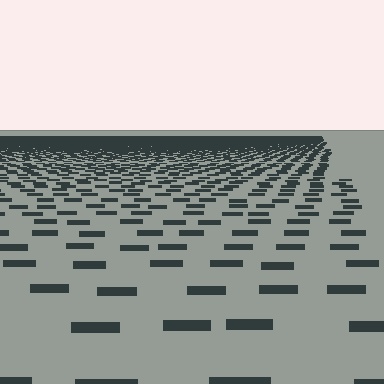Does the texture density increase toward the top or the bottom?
Density increases toward the top.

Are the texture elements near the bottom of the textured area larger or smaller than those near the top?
Larger. Near the bottom, elements are closer to the viewer and appear at a bigger on-screen size.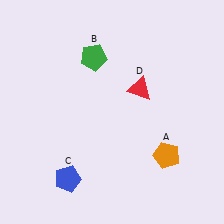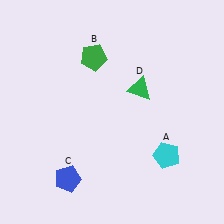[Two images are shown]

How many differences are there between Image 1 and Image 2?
There are 2 differences between the two images.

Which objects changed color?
A changed from orange to cyan. D changed from red to green.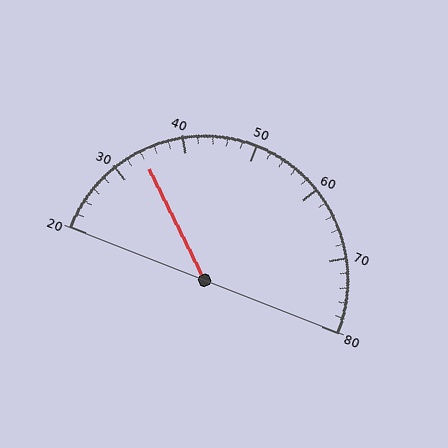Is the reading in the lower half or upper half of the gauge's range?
The reading is in the lower half of the range (20 to 80).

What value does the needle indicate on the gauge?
The needle indicates approximately 34.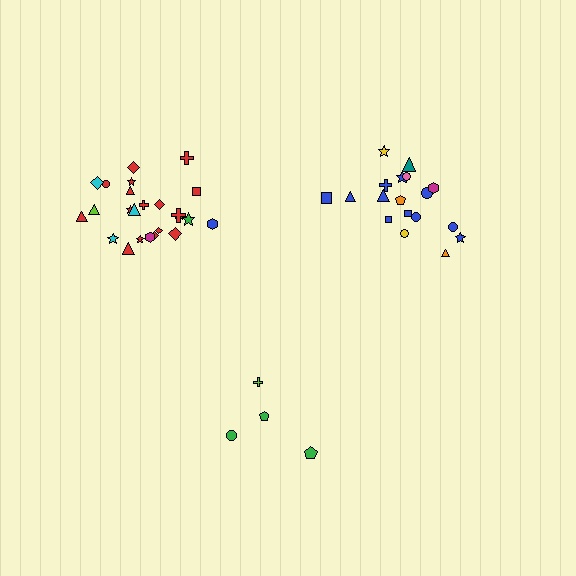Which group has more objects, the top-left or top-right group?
The top-left group.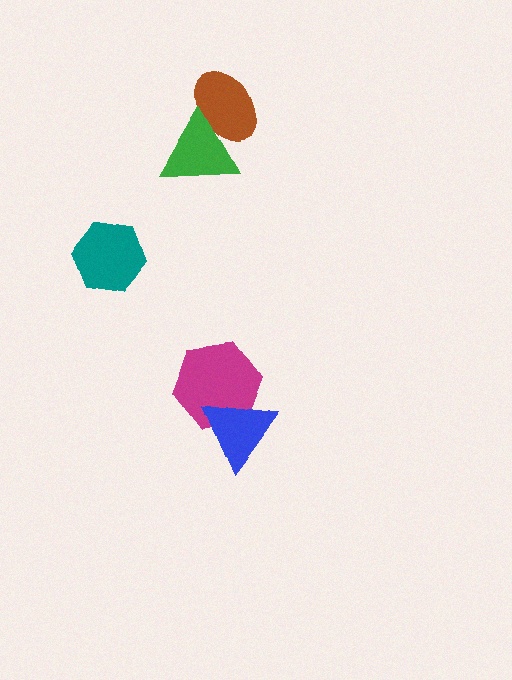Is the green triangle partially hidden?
No, no other shape covers it.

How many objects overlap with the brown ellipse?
1 object overlaps with the brown ellipse.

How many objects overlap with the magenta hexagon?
1 object overlaps with the magenta hexagon.